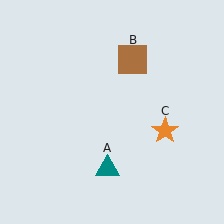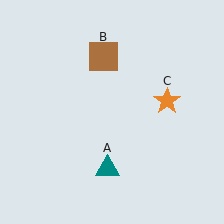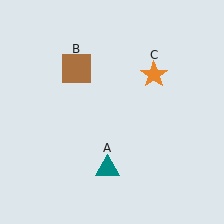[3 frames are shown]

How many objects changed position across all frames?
2 objects changed position: brown square (object B), orange star (object C).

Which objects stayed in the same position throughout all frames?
Teal triangle (object A) remained stationary.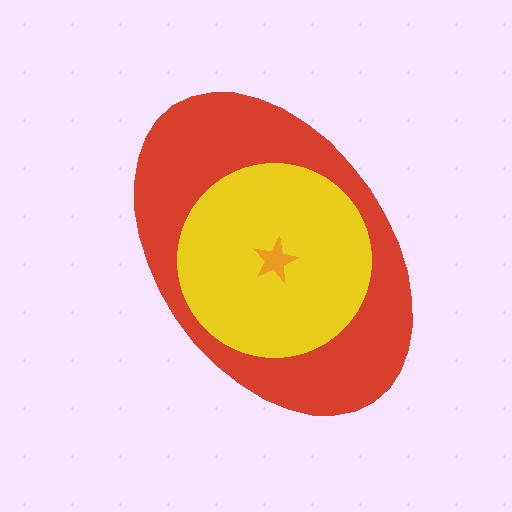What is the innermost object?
The orange star.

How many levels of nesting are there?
3.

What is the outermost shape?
The red ellipse.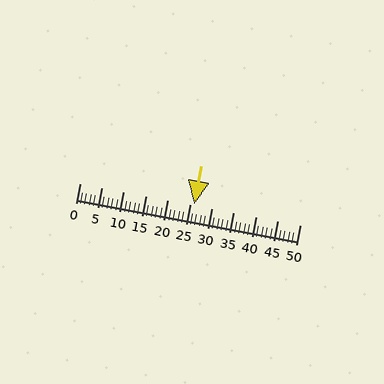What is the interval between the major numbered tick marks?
The major tick marks are spaced 5 units apart.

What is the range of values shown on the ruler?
The ruler shows values from 0 to 50.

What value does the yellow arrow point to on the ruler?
The yellow arrow points to approximately 26.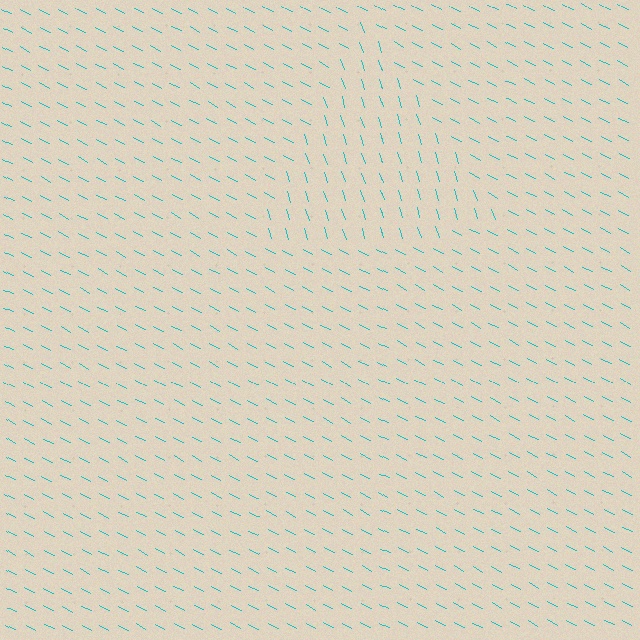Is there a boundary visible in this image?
Yes, there is a texture boundary formed by a change in line orientation.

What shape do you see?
I see a triangle.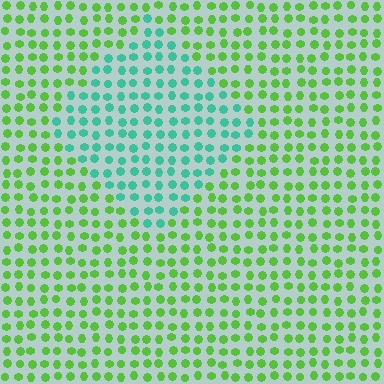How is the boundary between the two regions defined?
The boundary is defined purely by a slight shift in hue (about 55 degrees). Spacing, size, and orientation are identical on both sides.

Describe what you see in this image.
The image is filled with small lime elements in a uniform arrangement. A diamond-shaped region is visible where the elements are tinted to a slightly different hue, forming a subtle color boundary.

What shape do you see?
I see a diamond.